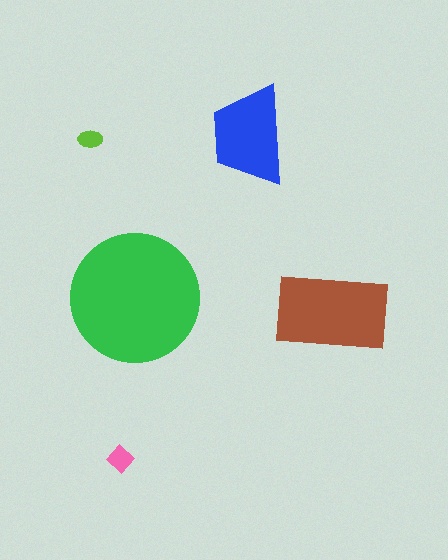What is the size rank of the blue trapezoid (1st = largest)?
3rd.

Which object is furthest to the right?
The brown rectangle is rightmost.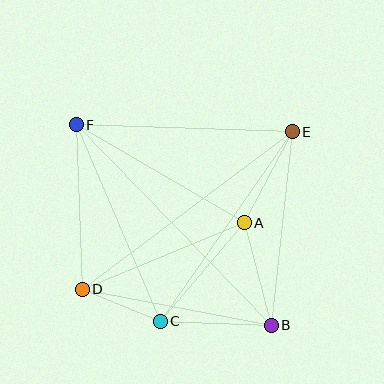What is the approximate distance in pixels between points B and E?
The distance between B and E is approximately 194 pixels.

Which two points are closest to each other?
Points C and D are closest to each other.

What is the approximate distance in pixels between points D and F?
The distance between D and F is approximately 165 pixels.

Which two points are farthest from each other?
Points B and F are farthest from each other.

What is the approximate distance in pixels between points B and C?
The distance between B and C is approximately 111 pixels.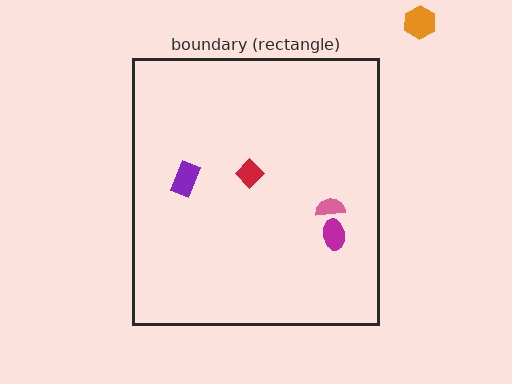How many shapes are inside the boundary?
4 inside, 1 outside.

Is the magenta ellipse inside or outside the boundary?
Inside.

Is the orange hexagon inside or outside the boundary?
Outside.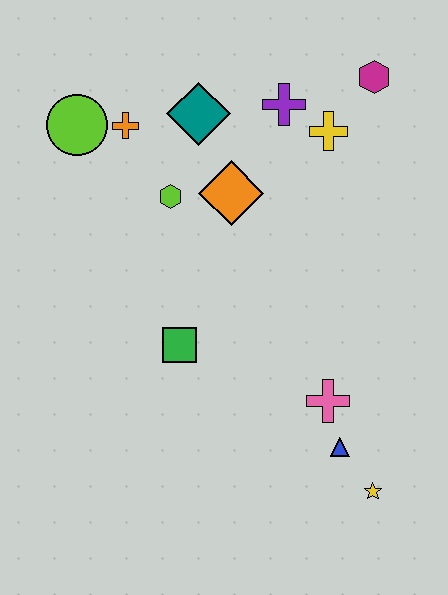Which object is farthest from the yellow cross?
The yellow star is farthest from the yellow cross.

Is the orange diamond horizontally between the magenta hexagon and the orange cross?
Yes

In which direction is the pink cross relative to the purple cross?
The pink cross is below the purple cross.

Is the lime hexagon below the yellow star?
No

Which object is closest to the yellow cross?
The purple cross is closest to the yellow cross.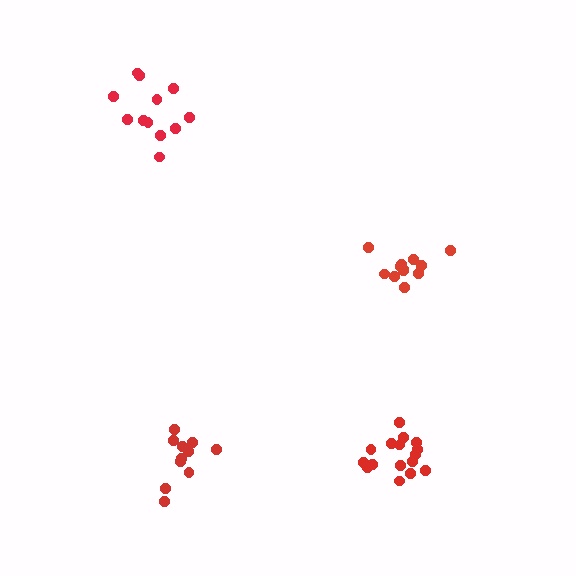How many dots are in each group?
Group 1: 12 dots, Group 2: 16 dots, Group 3: 11 dots, Group 4: 12 dots (51 total).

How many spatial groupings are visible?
There are 4 spatial groupings.